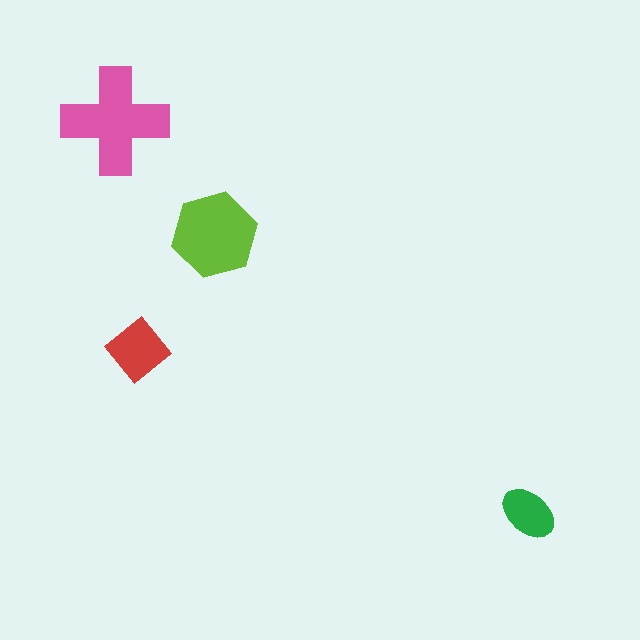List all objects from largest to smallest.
The pink cross, the lime hexagon, the red diamond, the green ellipse.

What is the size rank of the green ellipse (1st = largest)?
4th.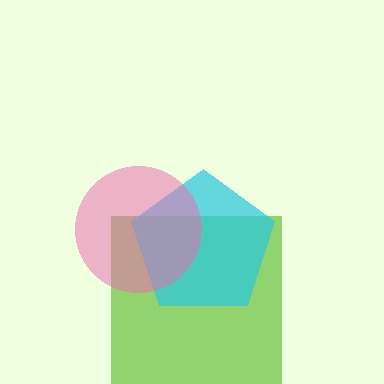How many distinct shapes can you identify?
There are 3 distinct shapes: a lime square, a cyan pentagon, a pink circle.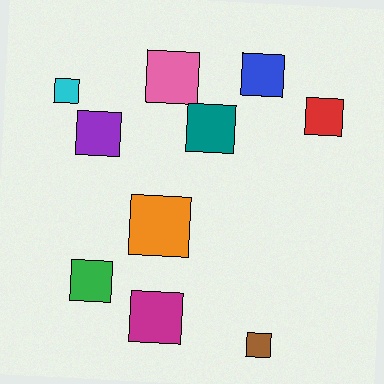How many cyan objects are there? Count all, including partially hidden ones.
There is 1 cyan object.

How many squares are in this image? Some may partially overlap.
There are 10 squares.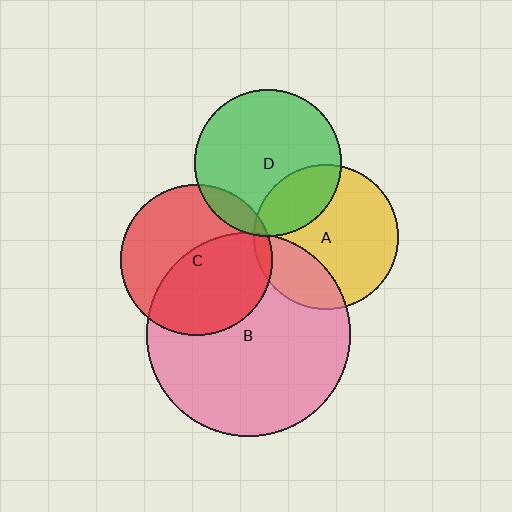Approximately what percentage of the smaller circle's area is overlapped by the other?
Approximately 25%.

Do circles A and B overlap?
Yes.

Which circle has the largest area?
Circle B (pink).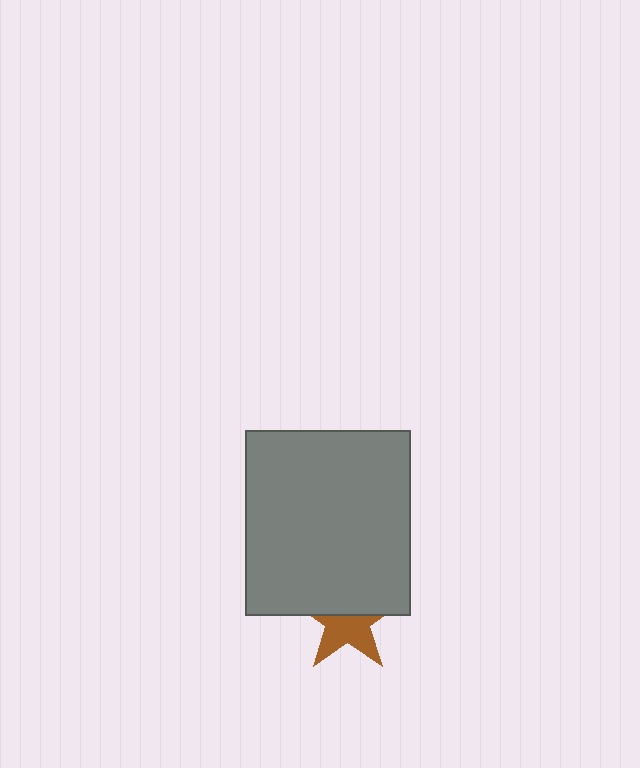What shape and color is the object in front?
The object in front is a gray rectangle.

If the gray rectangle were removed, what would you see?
You would see the complete brown star.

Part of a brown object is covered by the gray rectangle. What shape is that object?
It is a star.